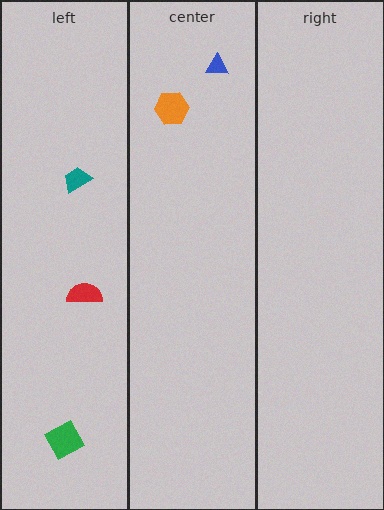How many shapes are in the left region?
3.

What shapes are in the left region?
The green diamond, the red semicircle, the teal trapezoid.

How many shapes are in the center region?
2.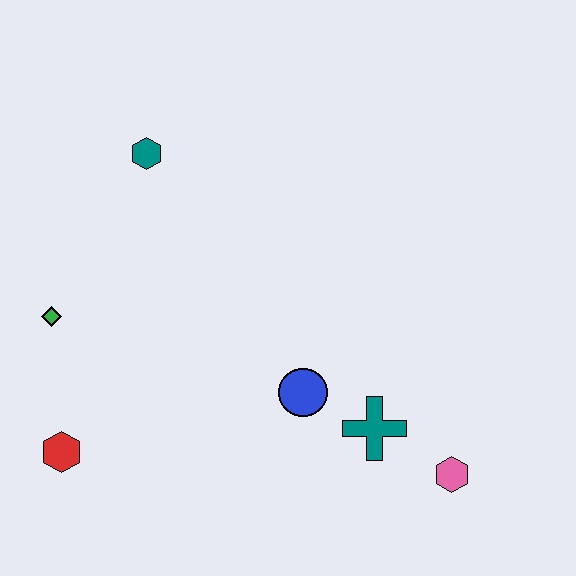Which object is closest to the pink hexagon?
The teal cross is closest to the pink hexagon.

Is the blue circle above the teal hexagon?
No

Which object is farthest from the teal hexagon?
The pink hexagon is farthest from the teal hexagon.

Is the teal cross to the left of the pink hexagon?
Yes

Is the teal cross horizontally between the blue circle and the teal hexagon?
No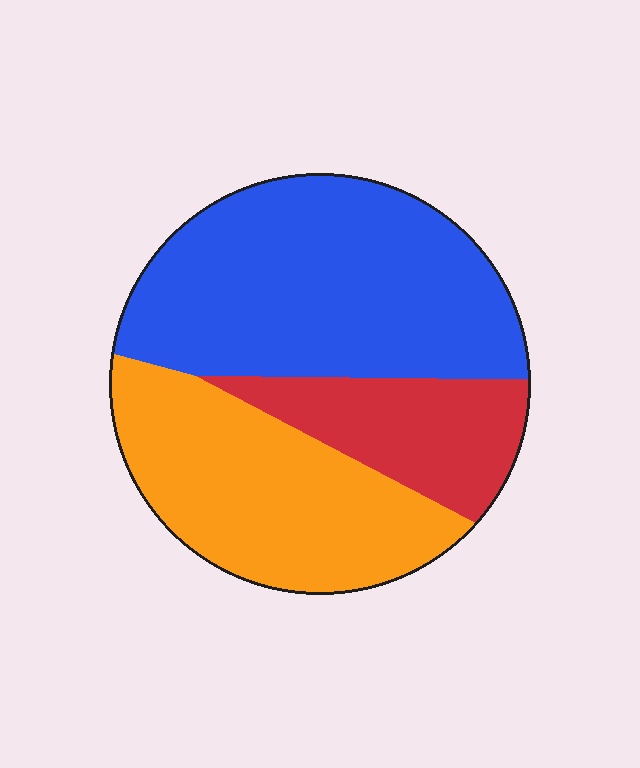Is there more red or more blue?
Blue.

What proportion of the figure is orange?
Orange covers around 35% of the figure.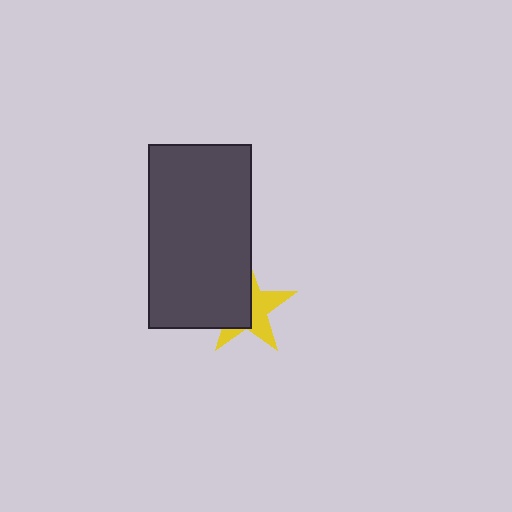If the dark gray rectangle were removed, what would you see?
You would see the complete yellow star.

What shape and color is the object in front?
The object in front is a dark gray rectangle.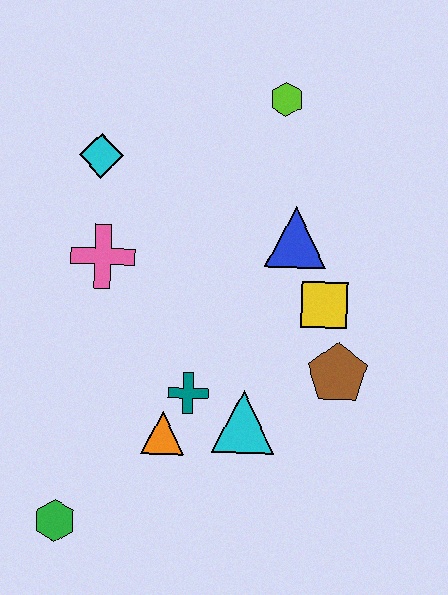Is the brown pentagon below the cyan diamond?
Yes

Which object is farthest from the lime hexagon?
The green hexagon is farthest from the lime hexagon.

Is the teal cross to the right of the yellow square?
No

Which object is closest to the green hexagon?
The orange triangle is closest to the green hexagon.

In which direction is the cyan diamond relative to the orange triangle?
The cyan diamond is above the orange triangle.